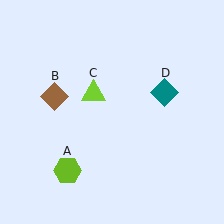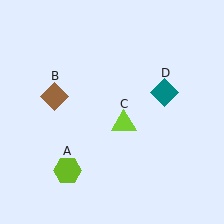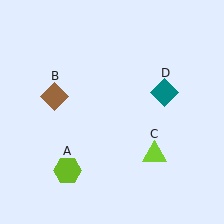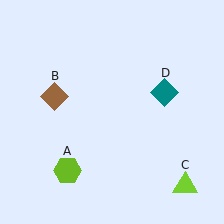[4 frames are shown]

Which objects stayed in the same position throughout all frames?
Lime hexagon (object A) and brown diamond (object B) and teal diamond (object D) remained stationary.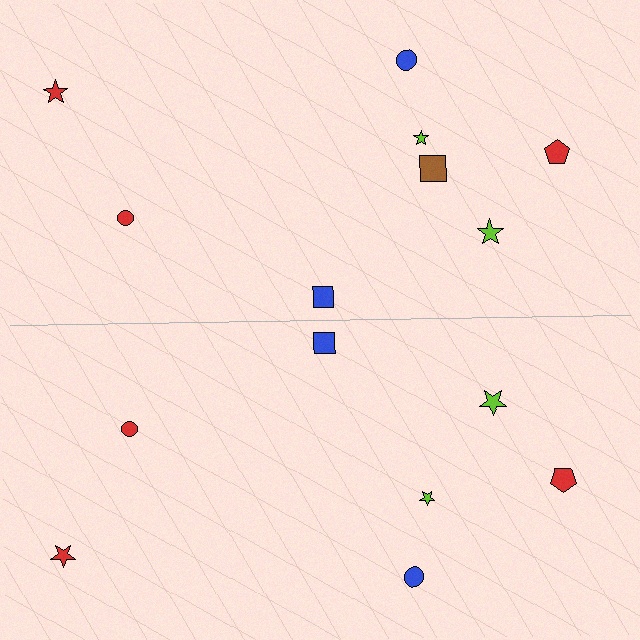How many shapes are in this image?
There are 15 shapes in this image.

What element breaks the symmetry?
A brown square is missing from the bottom side.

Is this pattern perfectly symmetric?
No, the pattern is not perfectly symmetric. A brown square is missing from the bottom side.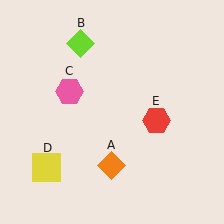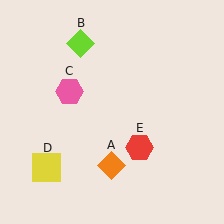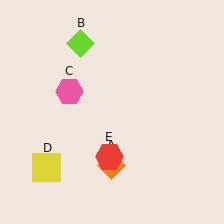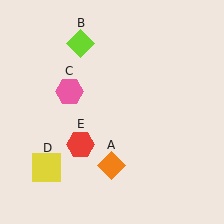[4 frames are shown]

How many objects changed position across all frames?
1 object changed position: red hexagon (object E).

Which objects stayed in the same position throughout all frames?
Orange diamond (object A) and lime diamond (object B) and pink hexagon (object C) and yellow square (object D) remained stationary.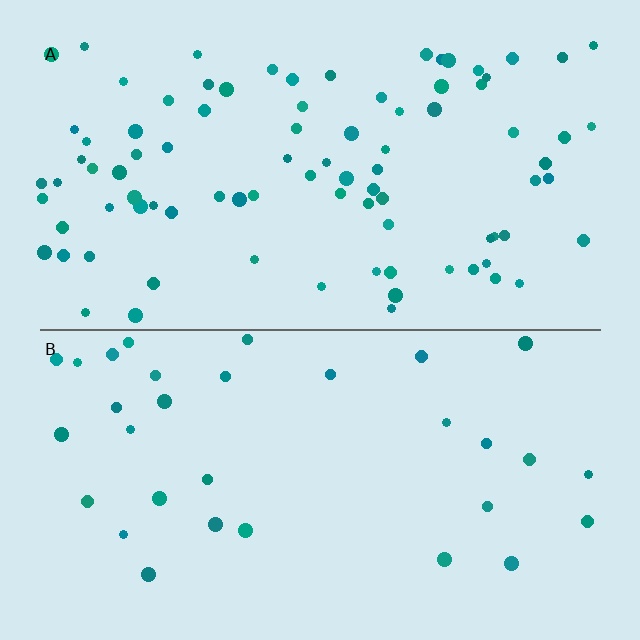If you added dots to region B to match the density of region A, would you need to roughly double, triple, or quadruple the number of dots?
Approximately triple.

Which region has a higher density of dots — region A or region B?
A (the top).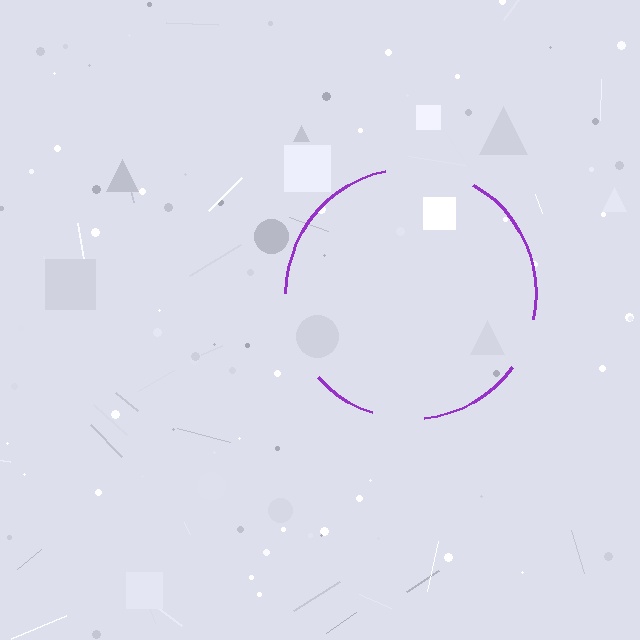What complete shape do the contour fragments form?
The contour fragments form a circle.